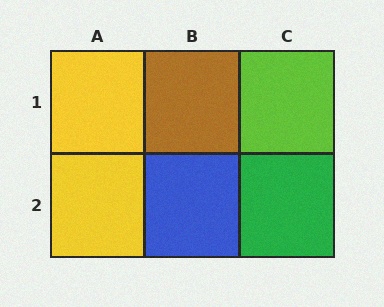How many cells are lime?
1 cell is lime.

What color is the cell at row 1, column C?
Lime.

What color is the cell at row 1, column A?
Yellow.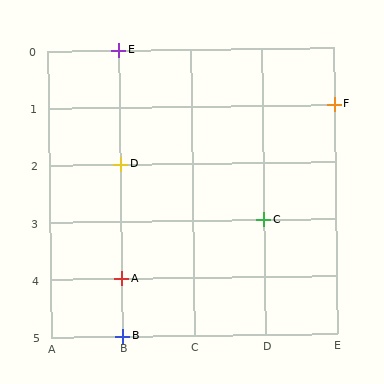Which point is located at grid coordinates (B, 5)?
Point B is at (B, 5).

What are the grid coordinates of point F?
Point F is at grid coordinates (E, 1).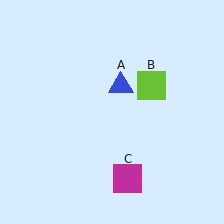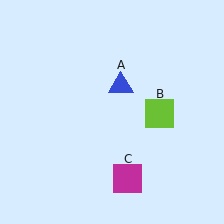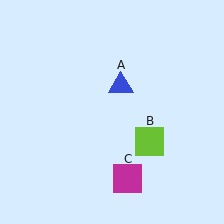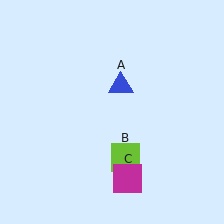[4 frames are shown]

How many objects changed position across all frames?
1 object changed position: lime square (object B).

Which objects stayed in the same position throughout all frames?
Blue triangle (object A) and magenta square (object C) remained stationary.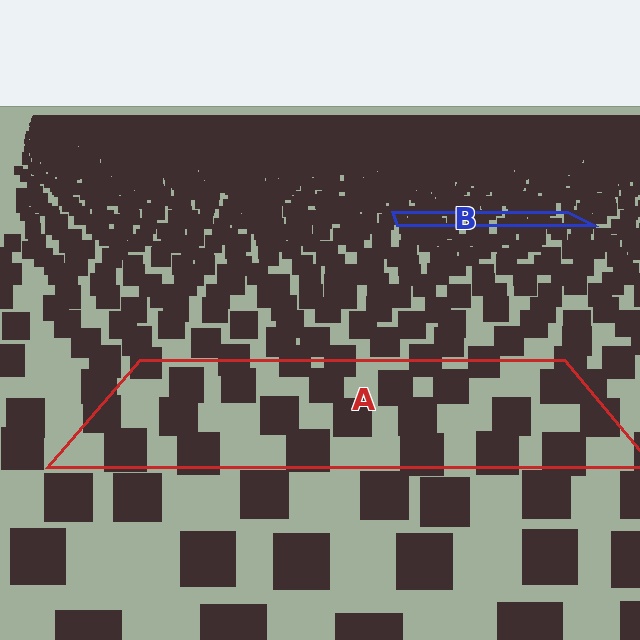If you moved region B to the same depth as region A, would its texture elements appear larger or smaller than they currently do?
They would appear larger. At a closer depth, the same texture elements are projected at a bigger on-screen size.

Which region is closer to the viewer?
Region A is closer. The texture elements there are larger and more spread out.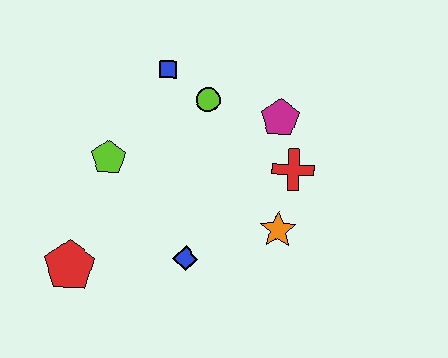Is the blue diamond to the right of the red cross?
No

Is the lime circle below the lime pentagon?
No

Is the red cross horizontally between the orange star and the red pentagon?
No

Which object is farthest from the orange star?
The red pentagon is farthest from the orange star.